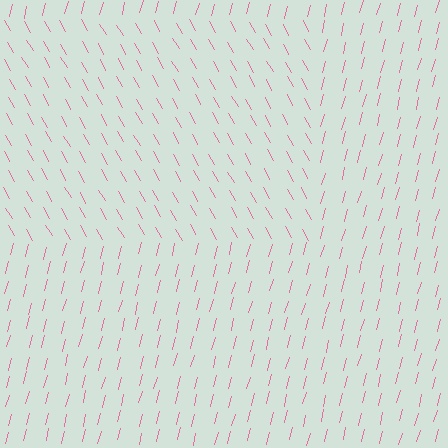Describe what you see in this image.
The image is filled with small pink line segments. A rectangle region in the image has lines oriented differently from the surrounding lines, creating a visible texture boundary.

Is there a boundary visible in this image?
Yes, there is a texture boundary formed by a change in line orientation.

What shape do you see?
I see a rectangle.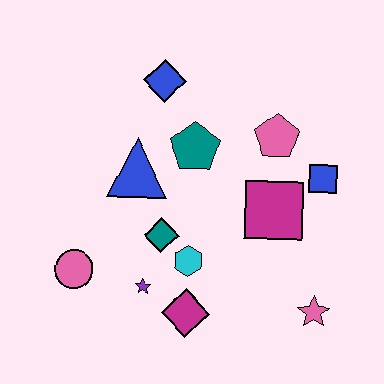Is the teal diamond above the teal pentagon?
No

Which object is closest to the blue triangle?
The teal pentagon is closest to the blue triangle.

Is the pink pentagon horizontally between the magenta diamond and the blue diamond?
No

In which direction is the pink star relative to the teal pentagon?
The pink star is below the teal pentagon.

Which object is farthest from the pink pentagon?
The pink circle is farthest from the pink pentagon.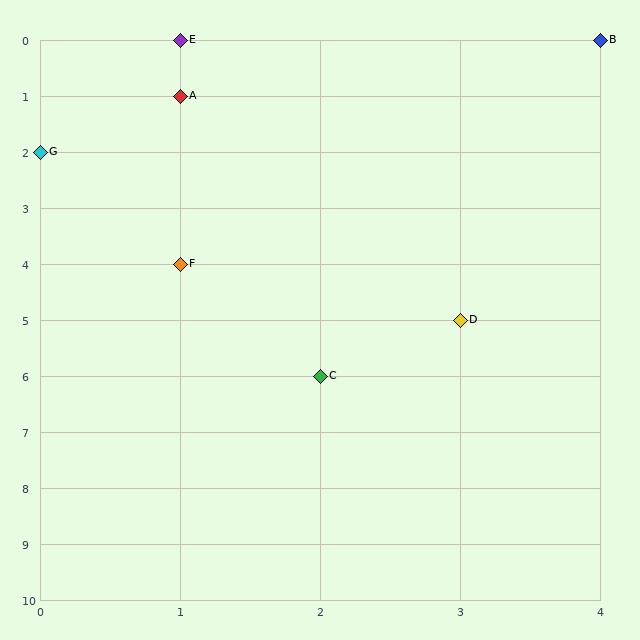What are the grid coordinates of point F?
Point F is at grid coordinates (1, 4).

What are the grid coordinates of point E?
Point E is at grid coordinates (1, 0).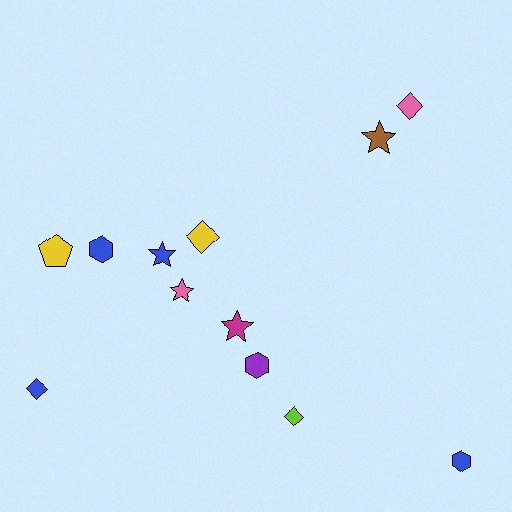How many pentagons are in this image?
There is 1 pentagon.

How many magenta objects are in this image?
There is 1 magenta object.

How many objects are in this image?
There are 12 objects.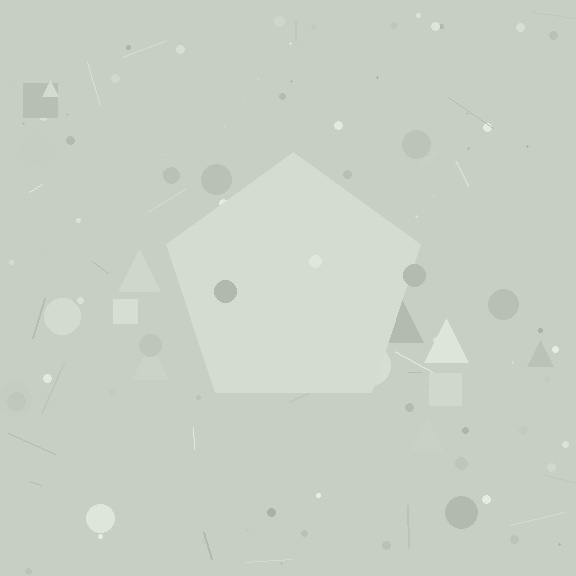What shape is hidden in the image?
A pentagon is hidden in the image.